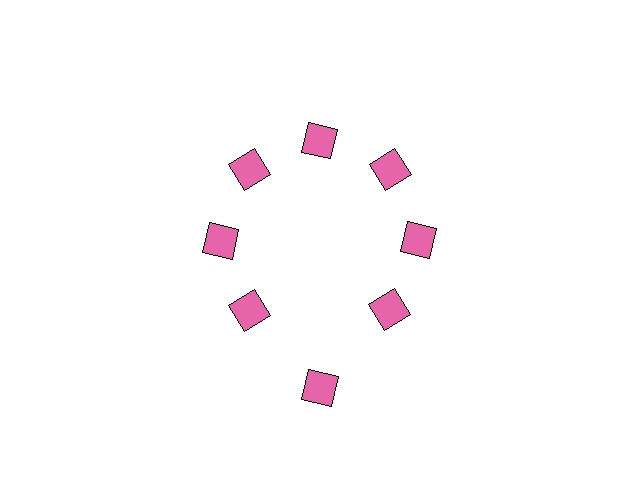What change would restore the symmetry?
The symmetry would be restored by moving it inward, back onto the ring so that all 8 diamonds sit at equal angles and equal distance from the center.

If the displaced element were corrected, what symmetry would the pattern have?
It would have 8-fold rotational symmetry — the pattern would map onto itself every 45 degrees.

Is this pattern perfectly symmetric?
No. The 8 pink diamonds are arranged in a ring, but one element near the 6 o'clock position is pushed outward from the center, breaking the 8-fold rotational symmetry.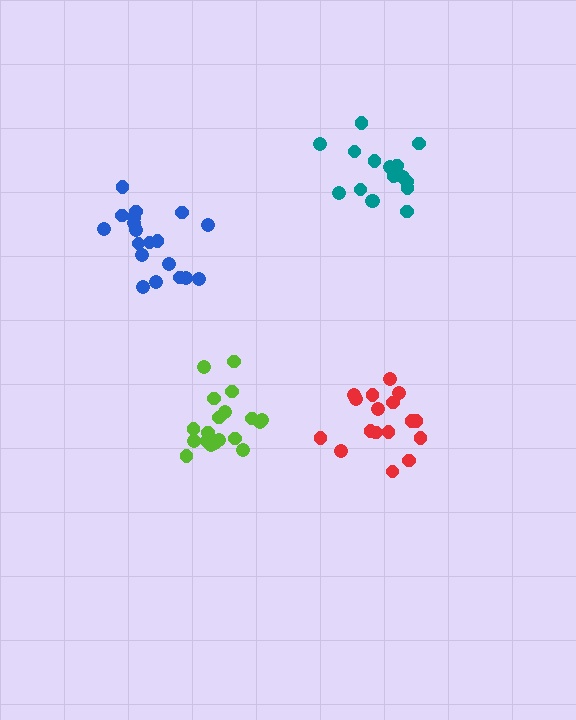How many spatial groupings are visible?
There are 4 spatial groupings.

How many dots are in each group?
Group 1: 19 dots, Group 2: 17 dots, Group 3: 18 dots, Group 4: 19 dots (73 total).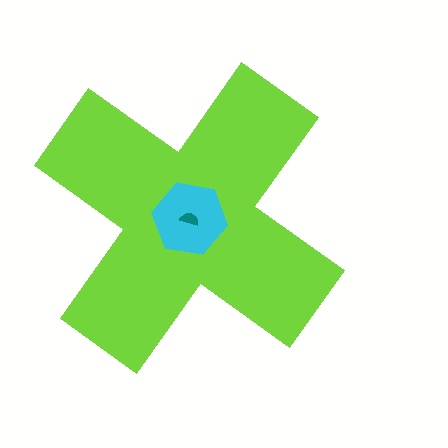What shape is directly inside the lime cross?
The cyan hexagon.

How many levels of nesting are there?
3.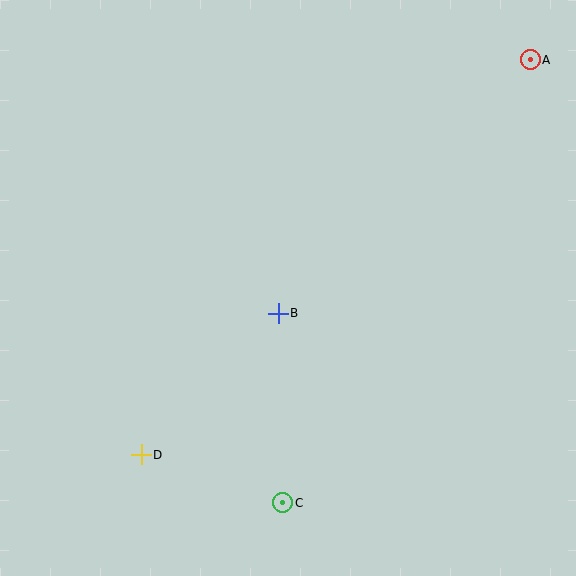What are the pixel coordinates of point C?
Point C is at (283, 503).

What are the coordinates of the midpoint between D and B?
The midpoint between D and B is at (210, 384).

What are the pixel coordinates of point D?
Point D is at (141, 455).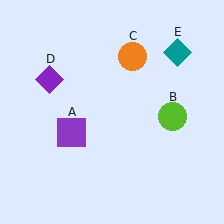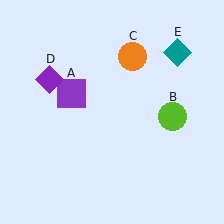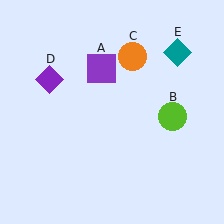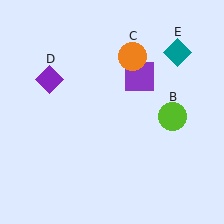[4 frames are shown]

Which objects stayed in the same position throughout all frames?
Lime circle (object B) and orange circle (object C) and purple diamond (object D) and teal diamond (object E) remained stationary.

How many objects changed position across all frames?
1 object changed position: purple square (object A).